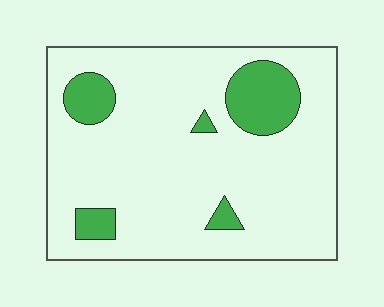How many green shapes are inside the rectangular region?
5.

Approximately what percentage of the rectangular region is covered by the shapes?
Approximately 15%.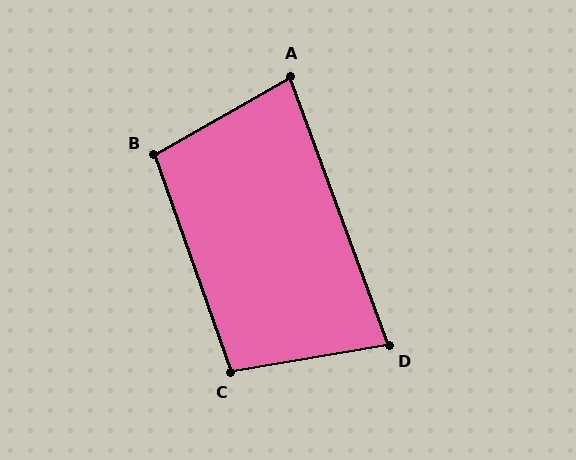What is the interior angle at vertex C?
Approximately 100 degrees (obtuse).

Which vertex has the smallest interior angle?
D, at approximately 80 degrees.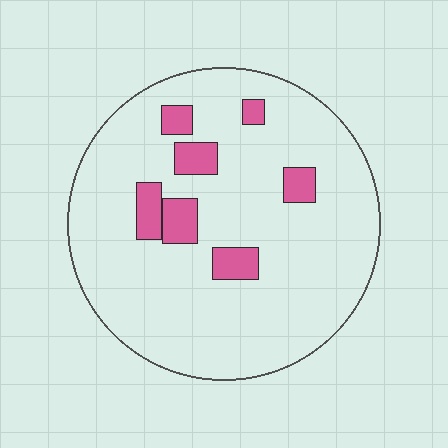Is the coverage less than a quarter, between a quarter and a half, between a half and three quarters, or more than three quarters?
Less than a quarter.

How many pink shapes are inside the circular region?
7.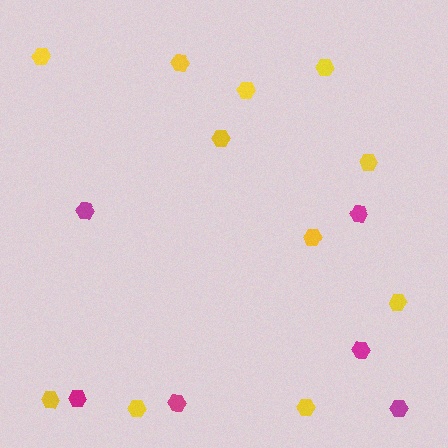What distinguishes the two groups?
There are 2 groups: one group of magenta hexagons (6) and one group of yellow hexagons (11).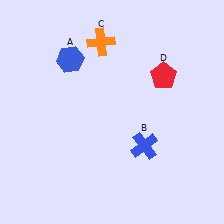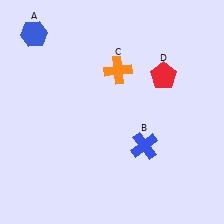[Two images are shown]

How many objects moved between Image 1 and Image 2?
2 objects moved between the two images.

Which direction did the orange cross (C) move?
The orange cross (C) moved down.